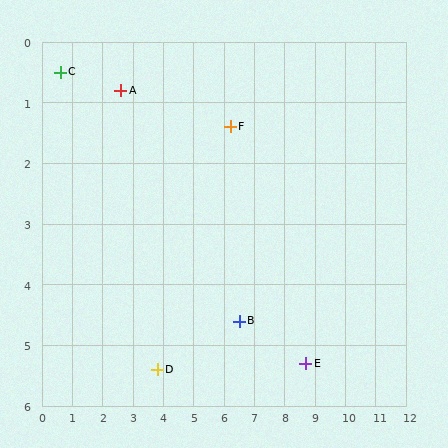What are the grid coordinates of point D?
Point D is at approximately (3.8, 5.4).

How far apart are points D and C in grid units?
Points D and C are about 5.9 grid units apart.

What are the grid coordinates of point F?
Point F is at approximately (6.2, 1.4).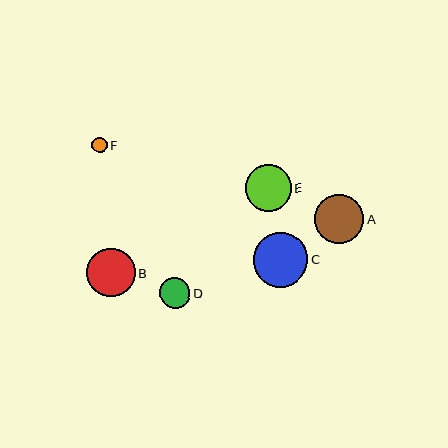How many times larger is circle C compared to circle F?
Circle C is approximately 3.5 times the size of circle F.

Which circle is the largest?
Circle C is the largest with a size of approximately 54 pixels.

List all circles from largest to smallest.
From largest to smallest: C, A, B, E, D, F.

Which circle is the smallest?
Circle F is the smallest with a size of approximately 16 pixels.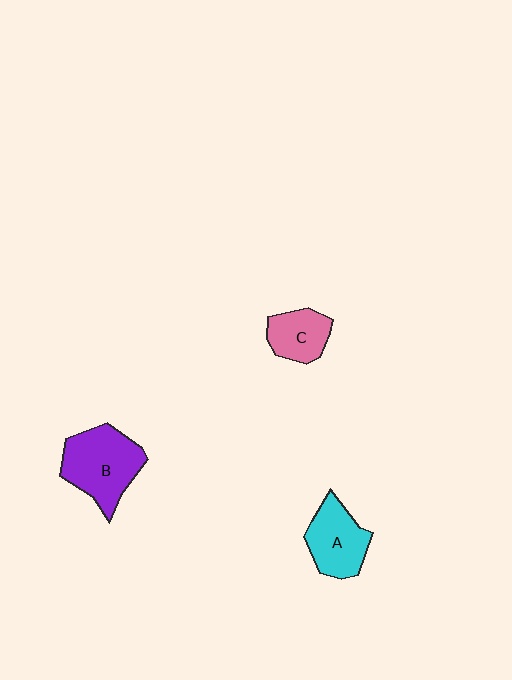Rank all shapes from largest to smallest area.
From largest to smallest: B (purple), A (cyan), C (pink).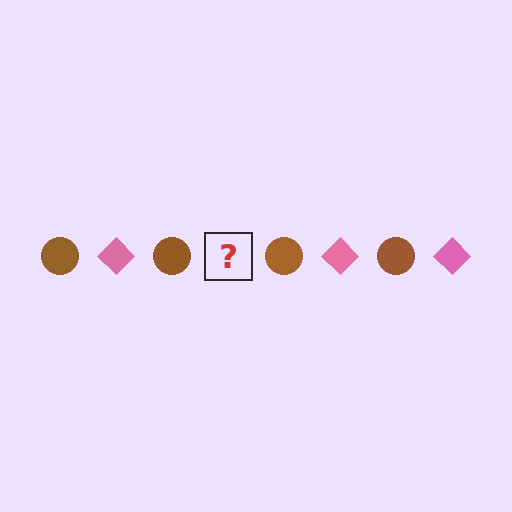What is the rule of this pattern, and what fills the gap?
The rule is that the pattern alternates between brown circle and pink diamond. The gap should be filled with a pink diamond.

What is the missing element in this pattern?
The missing element is a pink diamond.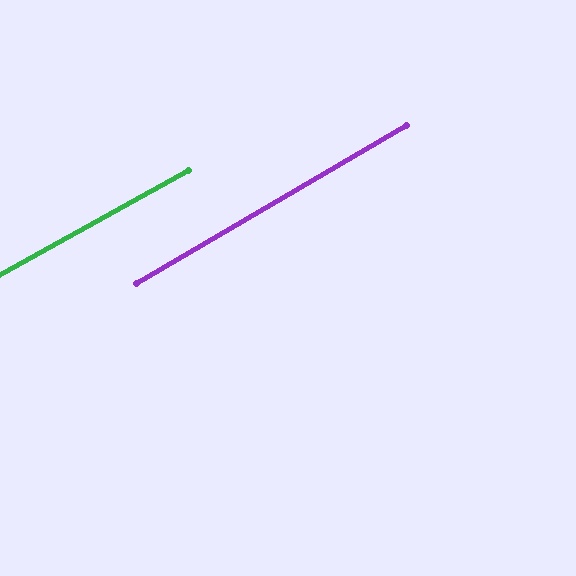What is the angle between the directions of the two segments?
Approximately 1 degree.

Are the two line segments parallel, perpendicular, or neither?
Parallel — their directions differ by only 1.5°.